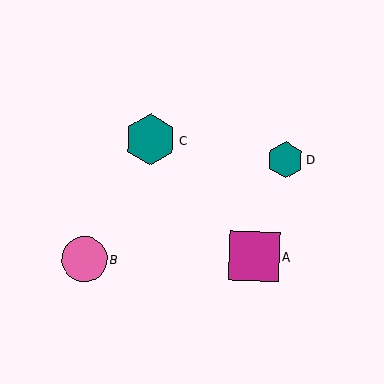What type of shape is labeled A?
Shape A is a magenta square.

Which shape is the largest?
The teal hexagon (labeled C) is the largest.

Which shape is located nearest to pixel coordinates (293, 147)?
The teal hexagon (labeled D) at (286, 160) is nearest to that location.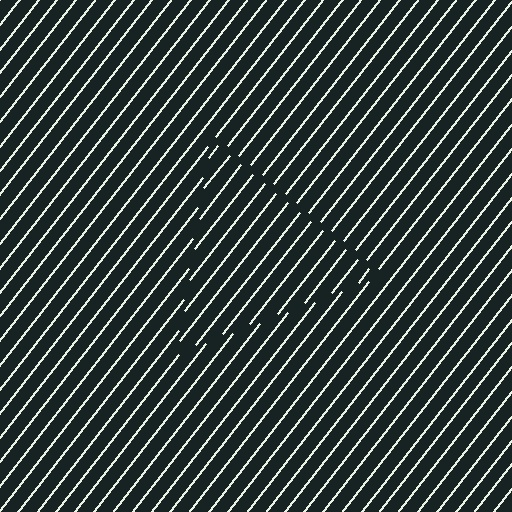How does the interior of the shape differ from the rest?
The interior of the shape contains the same grating, shifted by half a period — the contour is defined by the phase discontinuity where line-ends from the inner and outer gratings abut.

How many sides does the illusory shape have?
3 sides — the line-ends trace a triangle.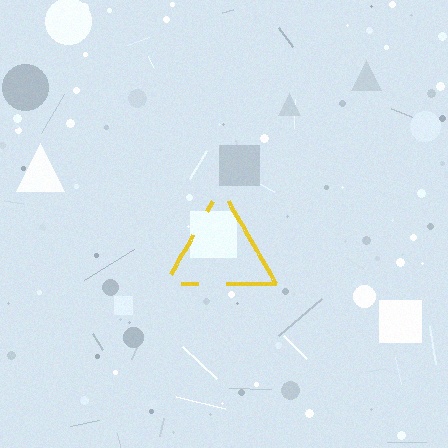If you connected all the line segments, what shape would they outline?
They would outline a triangle.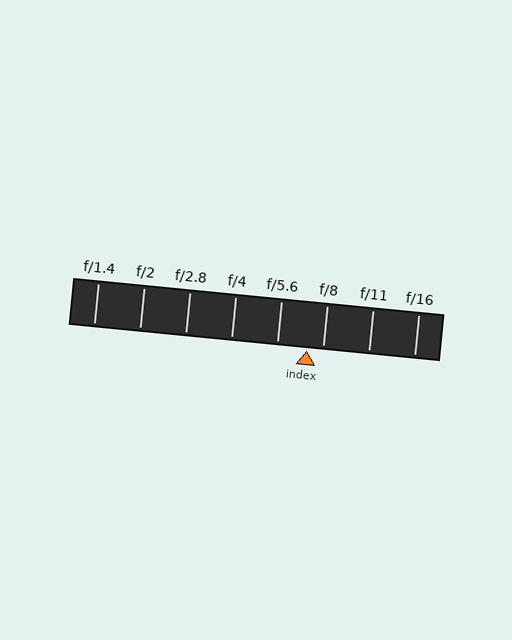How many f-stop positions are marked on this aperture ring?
There are 8 f-stop positions marked.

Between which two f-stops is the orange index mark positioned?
The index mark is between f/5.6 and f/8.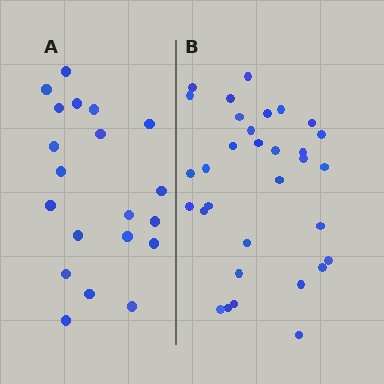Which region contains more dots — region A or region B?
Region B (the right region) has more dots.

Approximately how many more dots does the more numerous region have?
Region B has roughly 12 or so more dots than region A.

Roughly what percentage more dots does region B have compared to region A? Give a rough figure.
About 60% more.